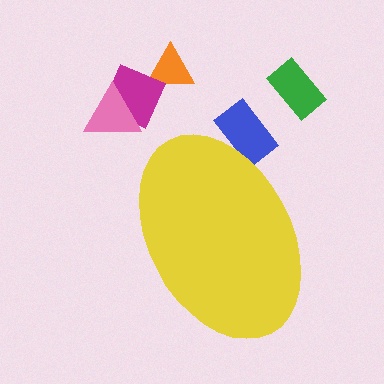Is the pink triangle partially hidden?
No, the pink triangle is fully visible.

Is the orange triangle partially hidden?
No, the orange triangle is fully visible.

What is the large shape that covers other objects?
A yellow ellipse.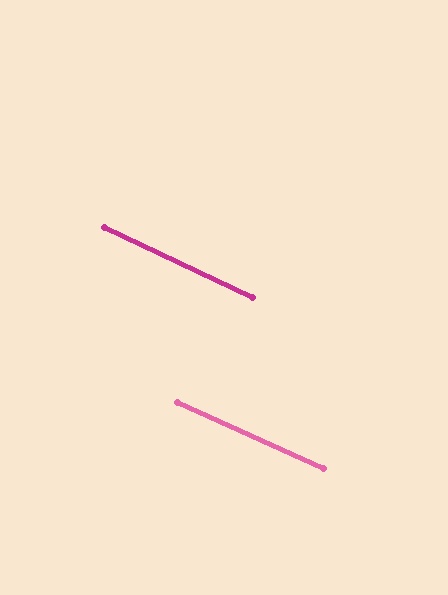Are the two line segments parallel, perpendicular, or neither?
Parallel — their directions differ by only 1.3°.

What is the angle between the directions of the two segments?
Approximately 1 degree.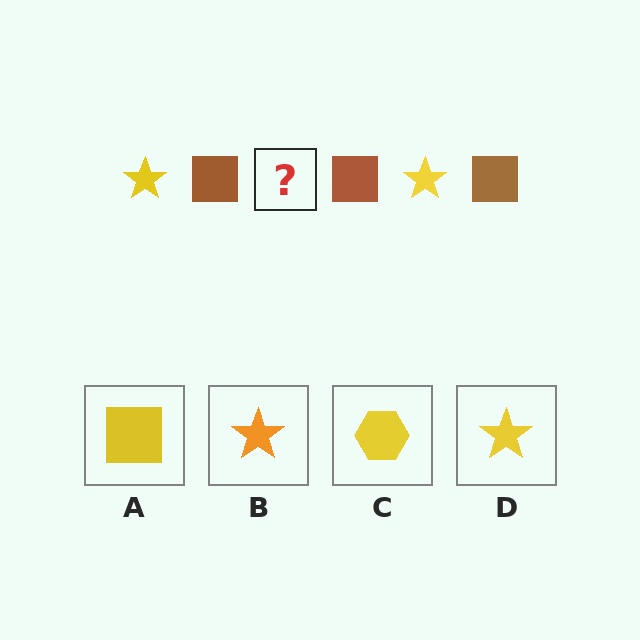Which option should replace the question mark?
Option D.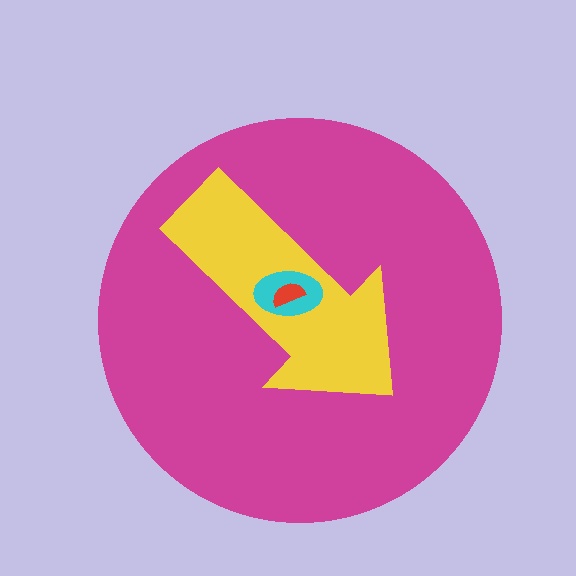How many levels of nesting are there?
4.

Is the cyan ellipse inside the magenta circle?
Yes.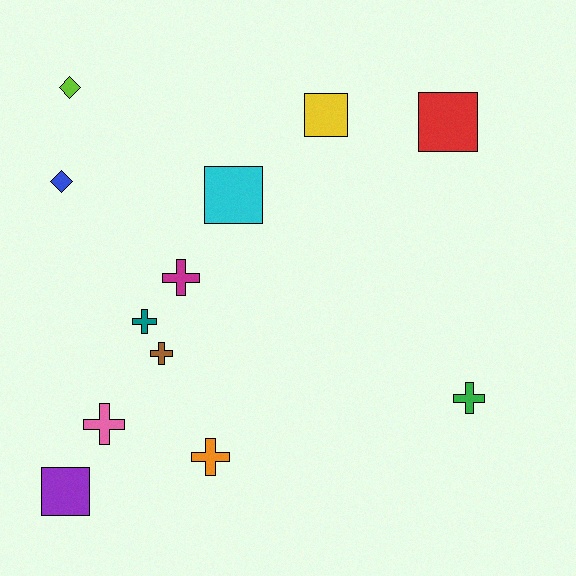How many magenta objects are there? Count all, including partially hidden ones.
There is 1 magenta object.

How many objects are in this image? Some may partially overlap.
There are 12 objects.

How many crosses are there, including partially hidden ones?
There are 6 crosses.